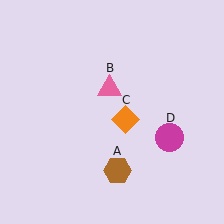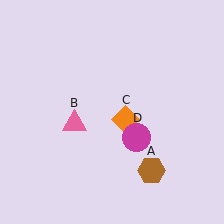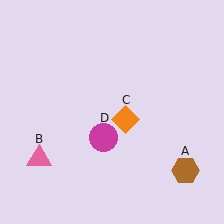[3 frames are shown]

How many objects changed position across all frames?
3 objects changed position: brown hexagon (object A), pink triangle (object B), magenta circle (object D).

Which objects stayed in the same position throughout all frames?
Orange diamond (object C) remained stationary.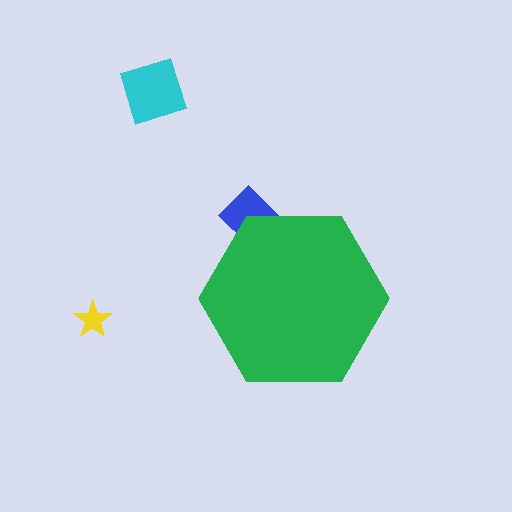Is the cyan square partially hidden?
No, the cyan square is fully visible.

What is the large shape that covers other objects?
A green hexagon.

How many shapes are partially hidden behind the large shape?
1 shape is partially hidden.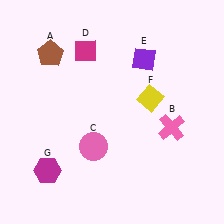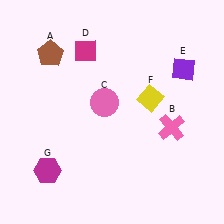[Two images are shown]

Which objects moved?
The objects that moved are: the pink circle (C), the purple diamond (E).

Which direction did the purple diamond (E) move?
The purple diamond (E) moved right.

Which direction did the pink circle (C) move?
The pink circle (C) moved up.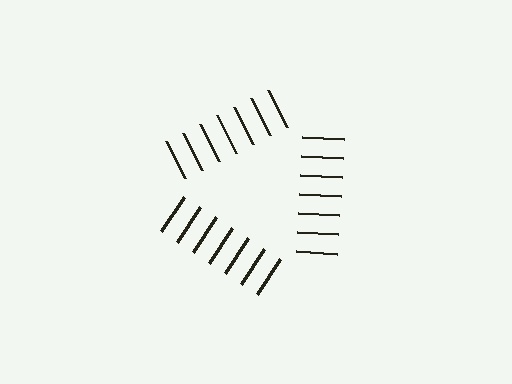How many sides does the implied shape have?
3 sides — the line-ends trace a triangle.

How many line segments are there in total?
21 — 7 along each of the 3 edges.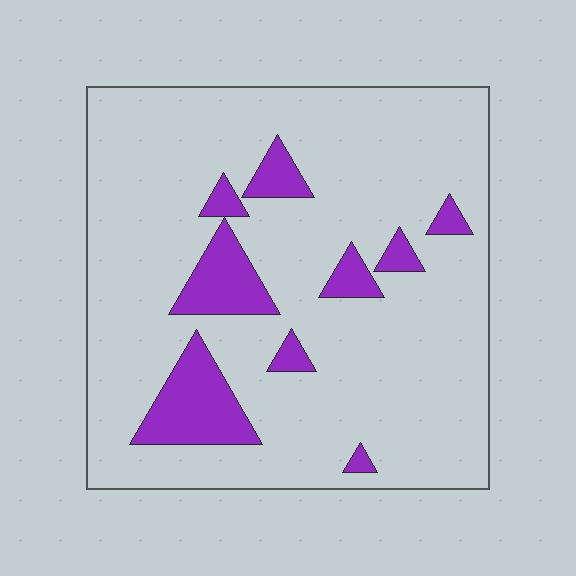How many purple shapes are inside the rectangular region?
9.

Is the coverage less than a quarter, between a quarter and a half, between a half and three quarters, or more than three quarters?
Less than a quarter.